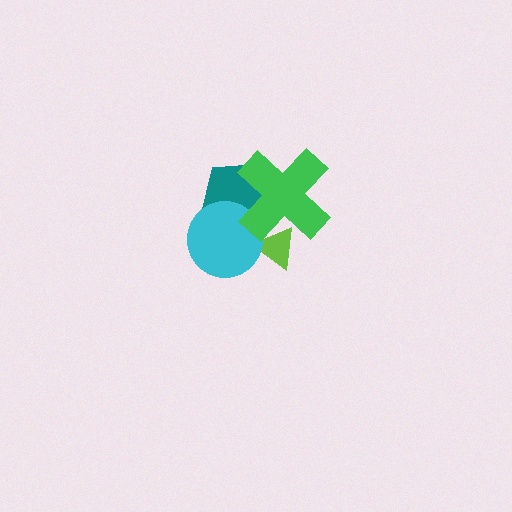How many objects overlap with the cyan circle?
3 objects overlap with the cyan circle.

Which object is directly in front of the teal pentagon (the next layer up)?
The cyan circle is directly in front of the teal pentagon.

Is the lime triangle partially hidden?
Yes, it is partially covered by another shape.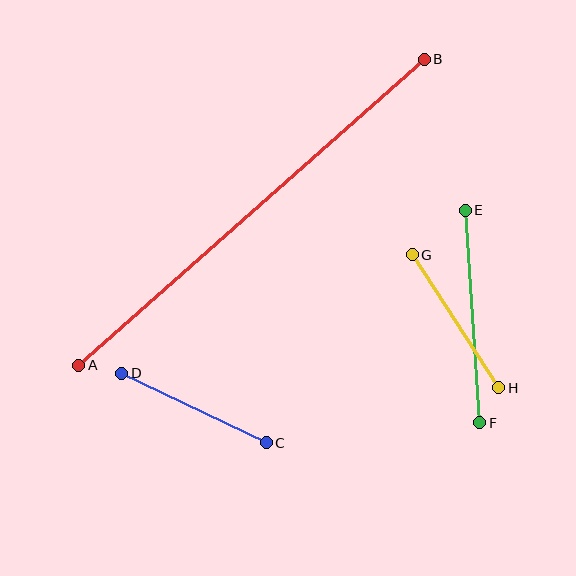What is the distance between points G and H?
The distance is approximately 159 pixels.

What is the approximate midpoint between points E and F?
The midpoint is at approximately (472, 317) pixels.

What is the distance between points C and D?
The distance is approximately 160 pixels.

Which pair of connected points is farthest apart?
Points A and B are farthest apart.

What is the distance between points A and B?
The distance is approximately 461 pixels.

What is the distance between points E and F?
The distance is approximately 213 pixels.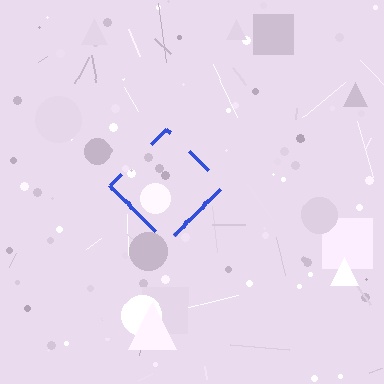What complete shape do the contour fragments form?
The contour fragments form a diamond.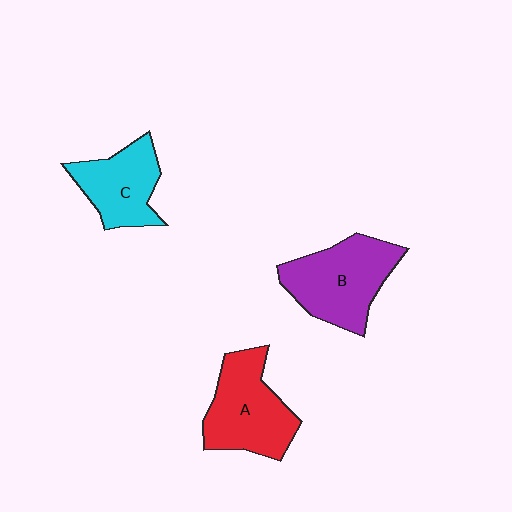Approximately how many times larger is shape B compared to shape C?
Approximately 1.3 times.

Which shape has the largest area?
Shape B (purple).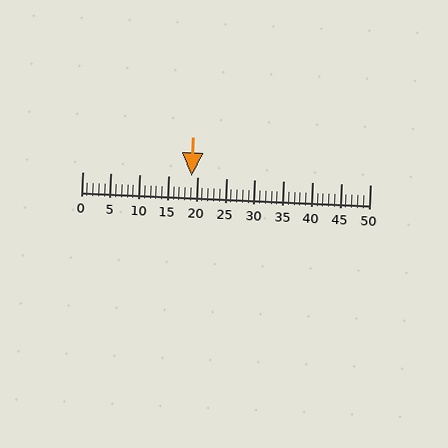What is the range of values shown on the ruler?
The ruler shows values from 0 to 50.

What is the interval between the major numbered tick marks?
The major tick marks are spaced 5 units apart.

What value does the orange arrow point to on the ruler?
The orange arrow points to approximately 19.